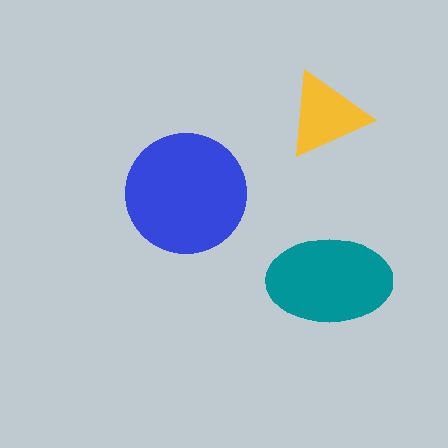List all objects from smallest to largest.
The yellow triangle, the teal ellipse, the blue circle.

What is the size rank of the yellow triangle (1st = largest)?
3rd.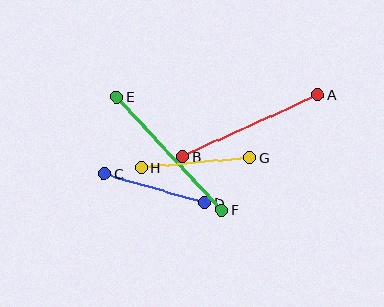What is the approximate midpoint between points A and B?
The midpoint is at approximately (250, 126) pixels.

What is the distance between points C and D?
The distance is approximately 105 pixels.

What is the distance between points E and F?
The distance is approximately 154 pixels.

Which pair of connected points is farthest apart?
Points E and F are farthest apart.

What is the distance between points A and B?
The distance is approximately 149 pixels.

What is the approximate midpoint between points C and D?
The midpoint is at approximately (155, 188) pixels.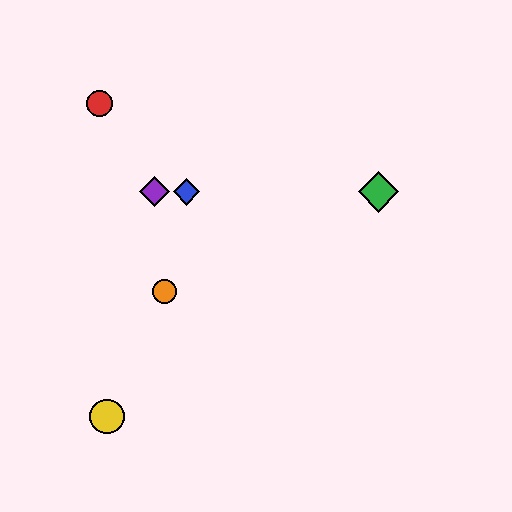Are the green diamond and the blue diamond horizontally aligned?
Yes, both are at y≈192.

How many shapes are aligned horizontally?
3 shapes (the blue diamond, the green diamond, the purple diamond) are aligned horizontally.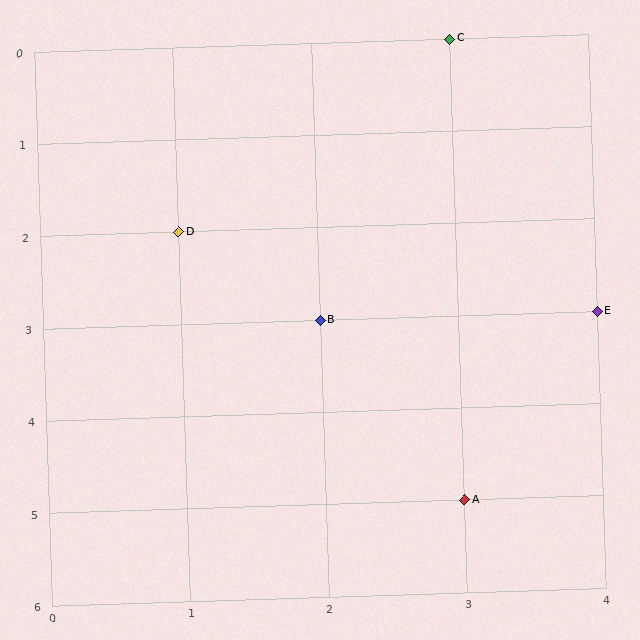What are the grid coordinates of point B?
Point B is at grid coordinates (2, 3).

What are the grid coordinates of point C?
Point C is at grid coordinates (3, 0).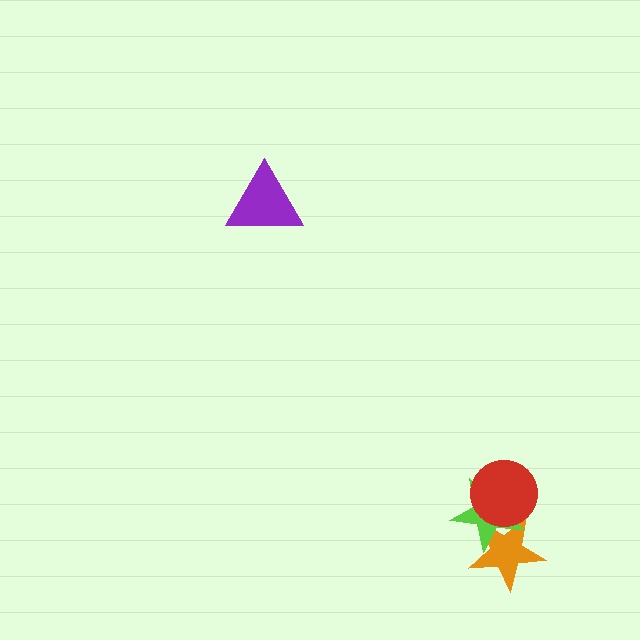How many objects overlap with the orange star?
2 objects overlap with the orange star.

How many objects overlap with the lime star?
2 objects overlap with the lime star.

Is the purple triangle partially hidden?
No, no other shape covers it.